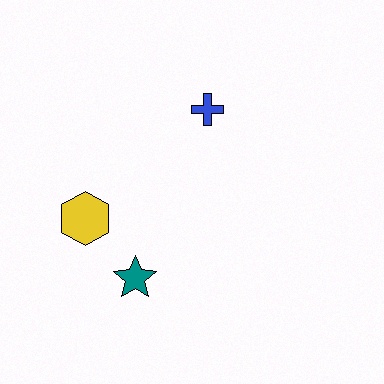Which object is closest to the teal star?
The yellow hexagon is closest to the teal star.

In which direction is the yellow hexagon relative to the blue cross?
The yellow hexagon is to the left of the blue cross.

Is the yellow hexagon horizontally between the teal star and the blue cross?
No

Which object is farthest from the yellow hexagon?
The blue cross is farthest from the yellow hexagon.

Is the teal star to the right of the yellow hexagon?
Yes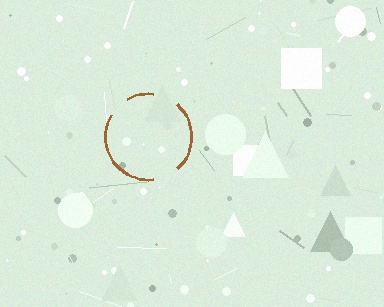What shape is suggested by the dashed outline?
The dashed outline suggests a circle.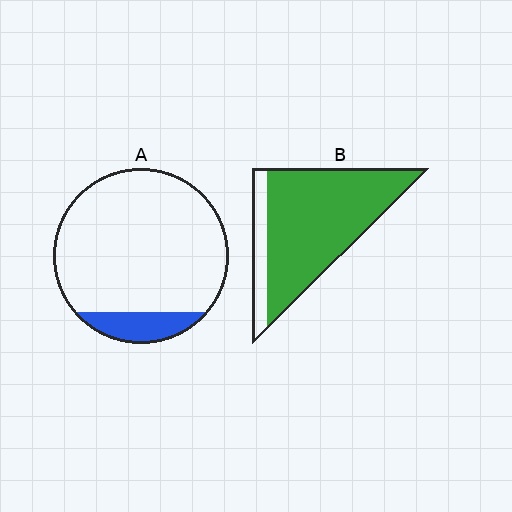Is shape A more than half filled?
No.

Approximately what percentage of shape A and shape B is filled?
A is approximately 10% and B is approximately 85%.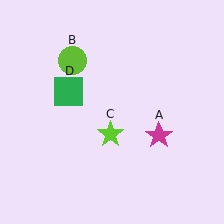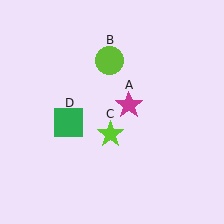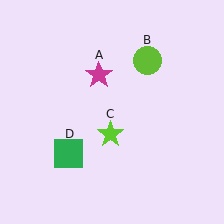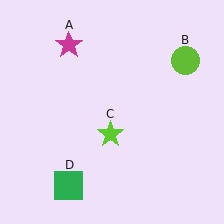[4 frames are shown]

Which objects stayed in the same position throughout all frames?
Lime star (object C) remained stationary.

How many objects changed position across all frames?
3 objects changed position: magenta star (object A), lime circle (object B), green square (object D).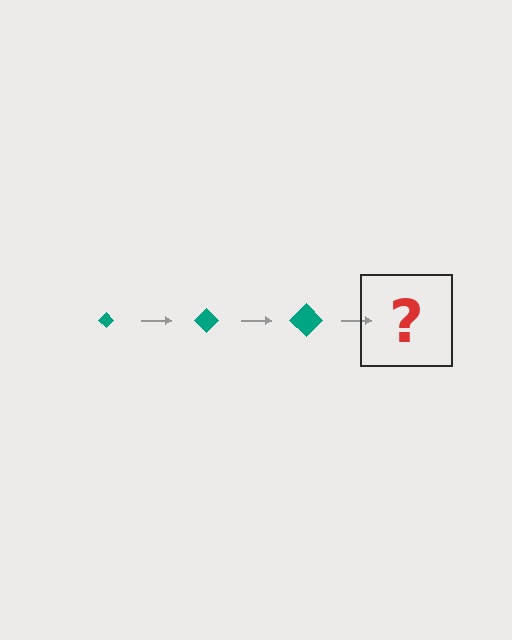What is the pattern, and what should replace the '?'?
The pattern is that the diamond gets progressively larger each step. The '?' should be a teal diamond, larger than the previous one.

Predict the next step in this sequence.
The next step is a teal diamond, larger than the previous one.